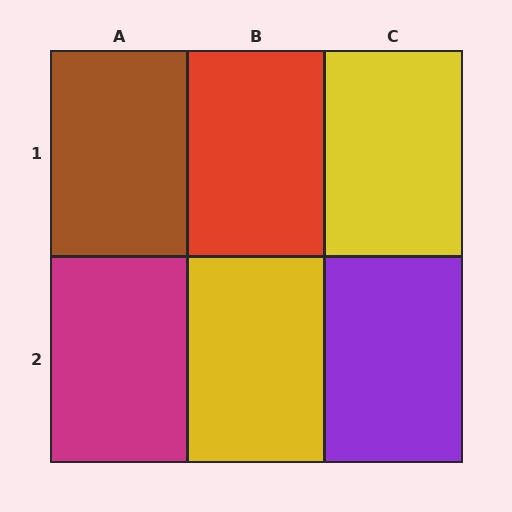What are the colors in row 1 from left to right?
Brown, red, yellow.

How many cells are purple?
1 cell is purple.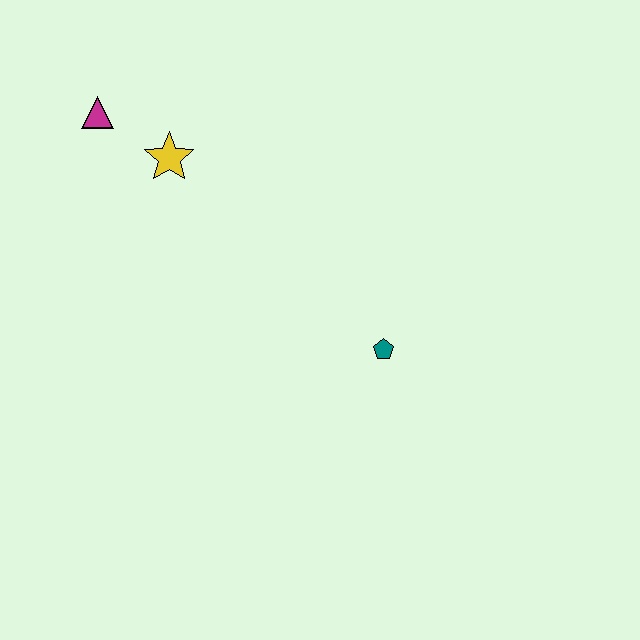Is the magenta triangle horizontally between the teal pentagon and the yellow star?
No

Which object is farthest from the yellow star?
The teal pentagon is farthest from the yellow star.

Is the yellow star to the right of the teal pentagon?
No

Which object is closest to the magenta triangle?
The yellow star is closest to the magenta triangle.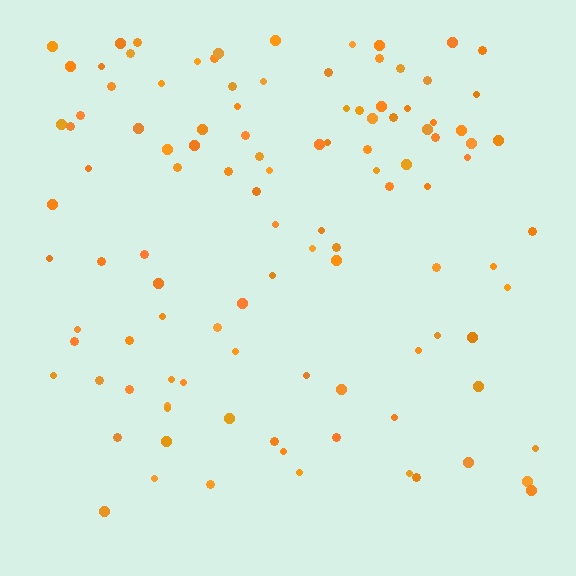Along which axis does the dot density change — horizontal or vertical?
Vertical.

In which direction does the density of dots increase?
From bottom to top, with the top side densest.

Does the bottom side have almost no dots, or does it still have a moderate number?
Still a moderate number, just noticeably fewer than the top.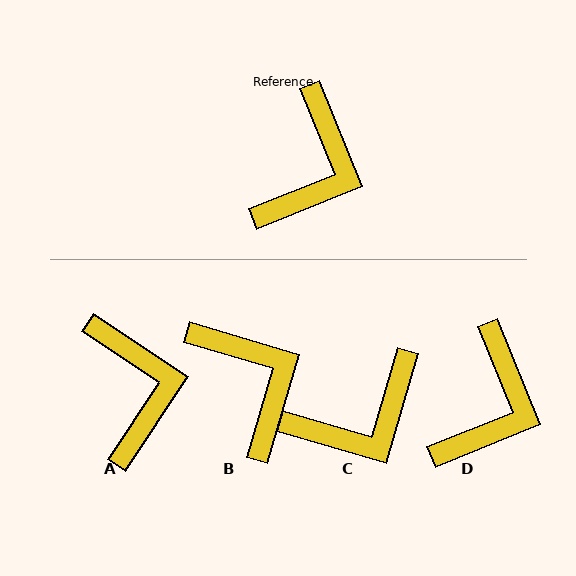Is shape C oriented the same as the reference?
No, it is off by about 38 degrees.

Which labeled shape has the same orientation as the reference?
D.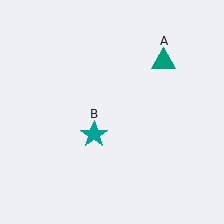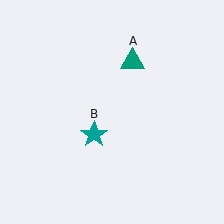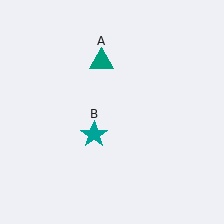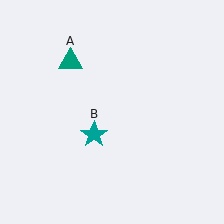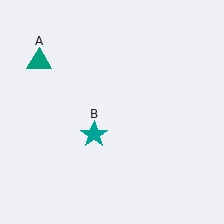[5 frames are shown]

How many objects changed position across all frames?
1 object changed position: teal triangle (object A).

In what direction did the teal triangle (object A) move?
The teal triangle (object A) moved left.